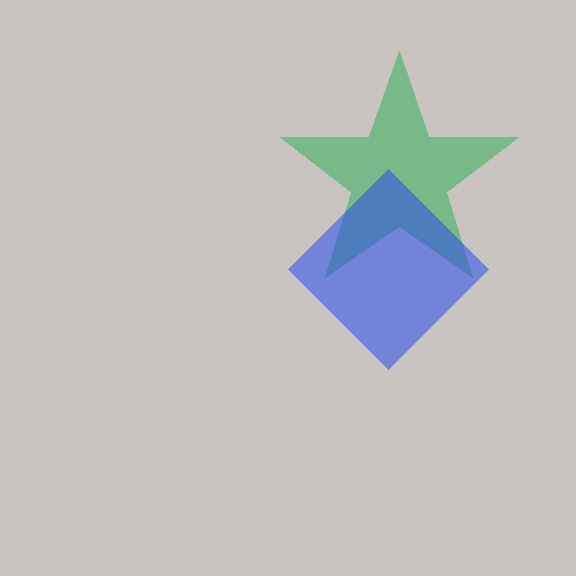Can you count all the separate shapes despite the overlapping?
Yes, there are 2 separate shapes.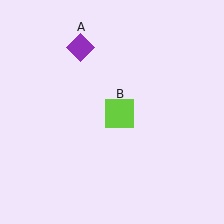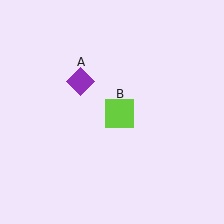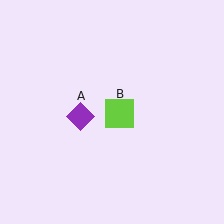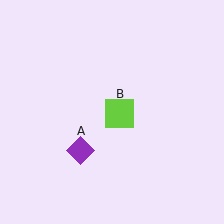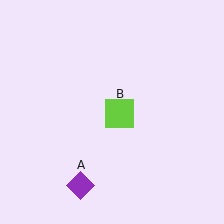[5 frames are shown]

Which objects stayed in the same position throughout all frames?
Lime square (object B) remained stationary.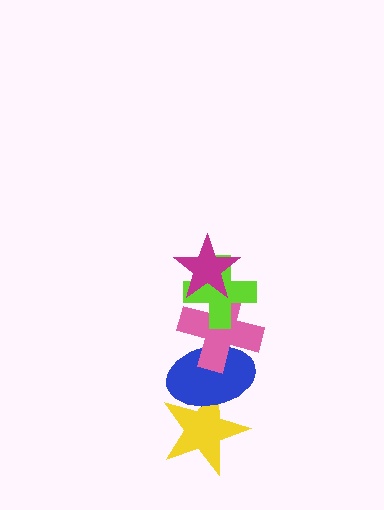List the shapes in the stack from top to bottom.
From top to bottom: the magenta star, the lime cross, the pink cross, the blue ellipse, the yellow star.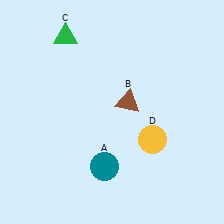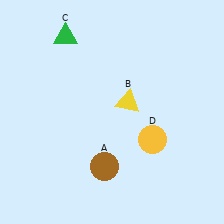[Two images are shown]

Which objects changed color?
A changed from teal to brown. B changed from brown to yellow.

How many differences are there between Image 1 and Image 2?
There are 2 differences between the two images.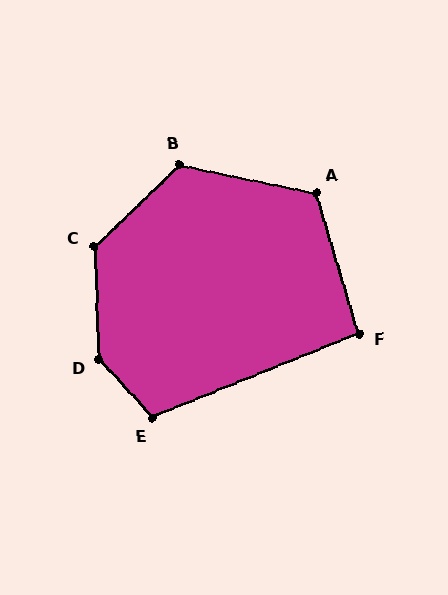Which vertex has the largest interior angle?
D, at approximately 140 degrees.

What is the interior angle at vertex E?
Approximately 111 degrees (obtuse).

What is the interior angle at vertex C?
Approximately 131 degrees (obtuse).